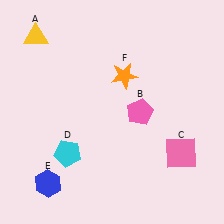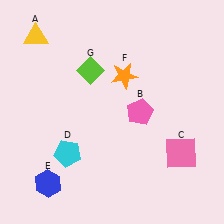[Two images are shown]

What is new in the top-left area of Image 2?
A lime diamond (G) was added in the top-left area of Image 2.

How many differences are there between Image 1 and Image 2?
There is 1 difference between the two images.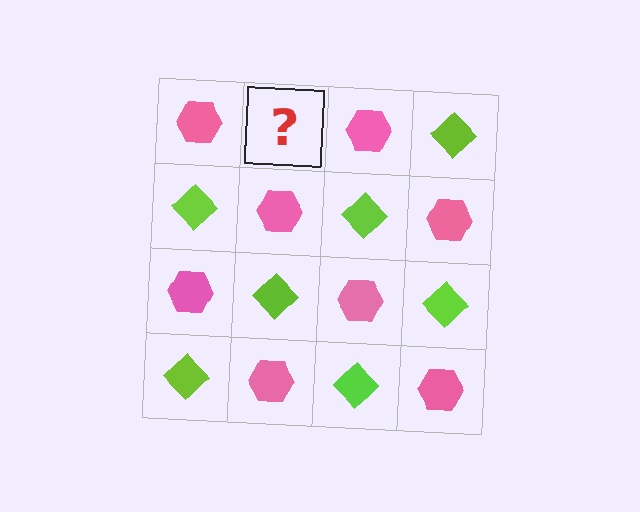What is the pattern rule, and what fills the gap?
The rule is that it alternates pink hexagon and lime diamond in a checkerboard pattern. The gap should be filled with a lime diamond.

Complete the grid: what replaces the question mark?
The question mark should be replaced with a lime diamond.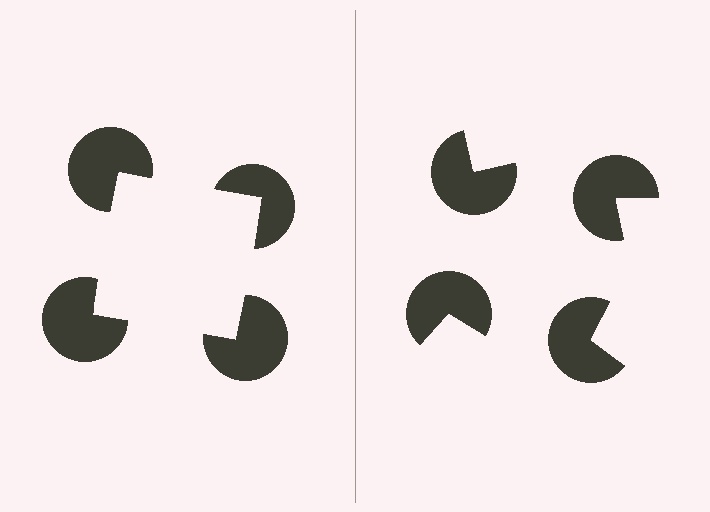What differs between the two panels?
The pac-man discs are positioned identically on both sides; only the wedge orientations differ. On the left they align to a square; on the right they are misaligned.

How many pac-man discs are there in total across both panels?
8 — 4 on each side.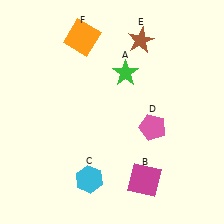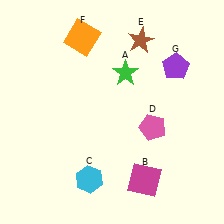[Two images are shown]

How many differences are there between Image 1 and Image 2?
There is 1 difference between the two images.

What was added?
A purple pentagon (G) was added in Image 2.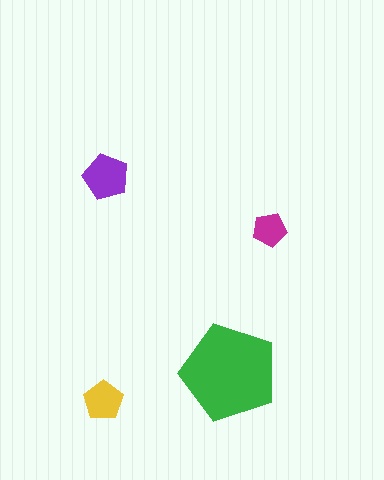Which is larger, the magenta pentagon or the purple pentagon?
The purple one.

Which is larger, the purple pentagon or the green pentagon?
The green one.